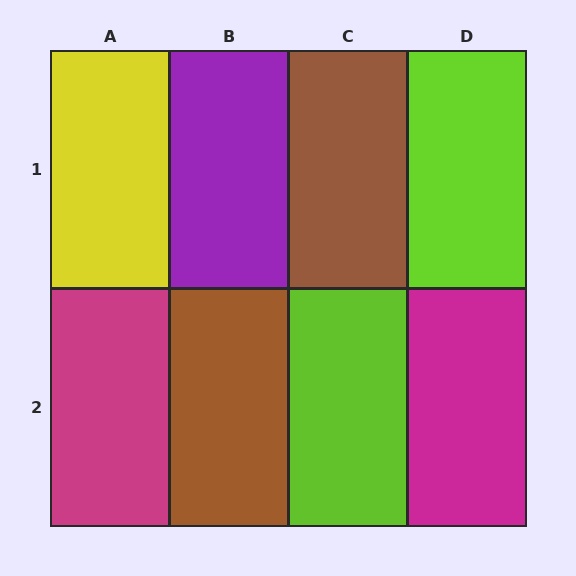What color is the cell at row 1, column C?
Brown.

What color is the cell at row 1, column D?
Lime.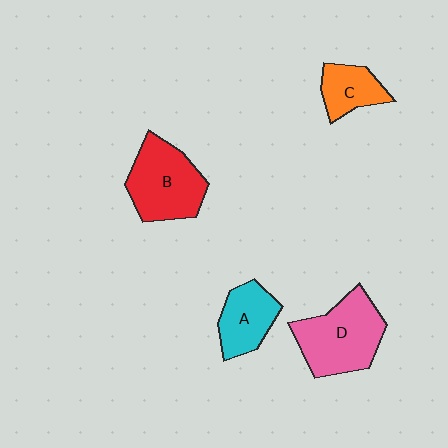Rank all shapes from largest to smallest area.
From largest to smallest: D (pink), B (red), A (cyan), C (orange).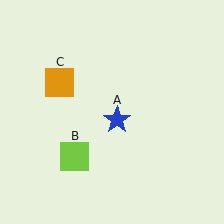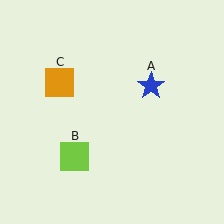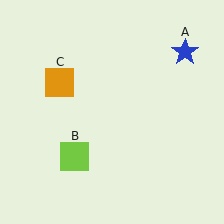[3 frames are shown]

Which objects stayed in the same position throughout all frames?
Lime square (object B) and orange square (object C) remained stationary.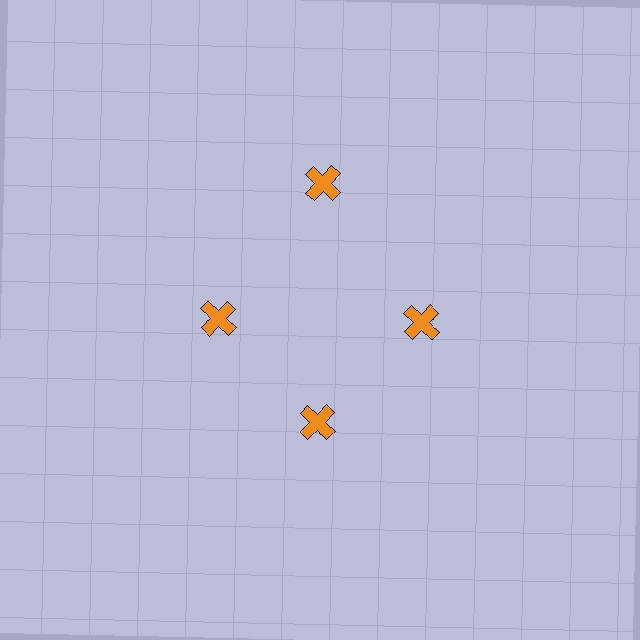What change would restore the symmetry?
The symmetry would be restored by moving it inward, back onto the ring so that all 4 crosses sit at equal angles and equal distance from the center.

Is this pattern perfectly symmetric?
No. The 4 orange crosses are arranged in a ring, but one element near the 12 o'clock position is pushed outward from the center, breaking the 4-fold rotational symmetry.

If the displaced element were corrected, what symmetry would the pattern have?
It would have 4-fold rotational symmetry — the pattern would map onto itself every 90 degrees.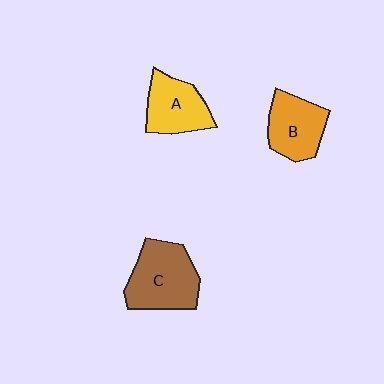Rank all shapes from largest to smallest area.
From largest to smallest: C (brown), B (orange), A (yellow).